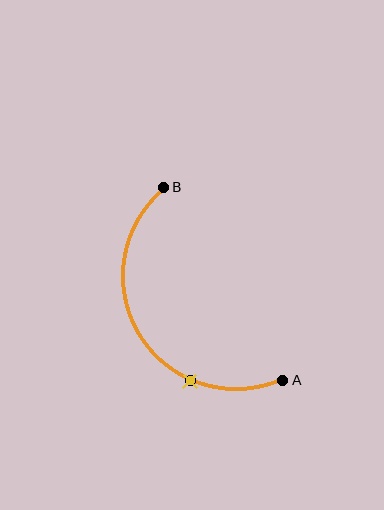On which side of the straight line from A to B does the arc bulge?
The arc bulges to the left of the straight line connecting A and B.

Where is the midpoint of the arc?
The arc midpoint is the point on the curve farthest from the straight line joining A and B. It sits to the left of that line.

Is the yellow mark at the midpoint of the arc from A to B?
No. The yellow mark lies on the arc but is closer to endpoint A. The arc midpoint would be at the point on the curve equidistant along the arc from both A and B.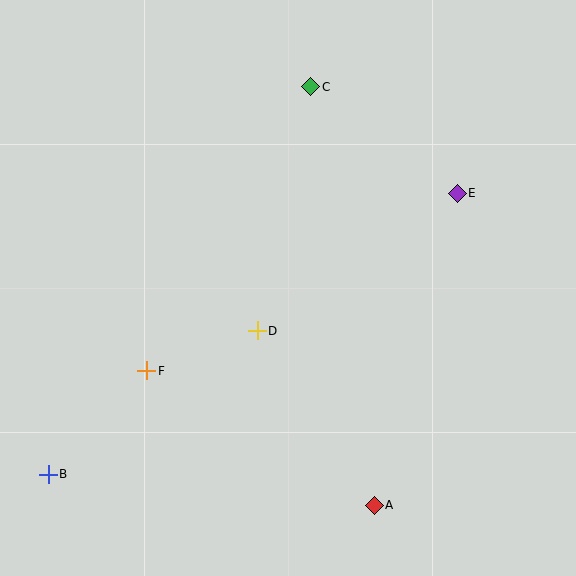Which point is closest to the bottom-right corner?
Point A is closest to the bottom-right corner.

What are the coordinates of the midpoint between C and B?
The midpoint between C and B is at (179, 280).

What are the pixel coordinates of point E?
Point E is at (457, 193).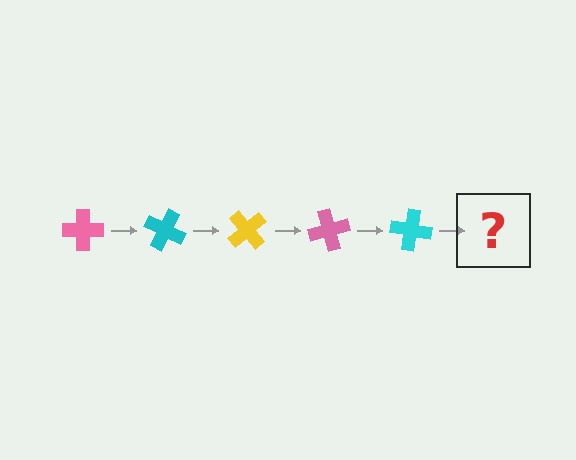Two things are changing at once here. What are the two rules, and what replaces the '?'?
The two rules are that it rotates 25 degrees each step and the color cycles through pink, cyan, and yellow. The '?' should be a yellow cross, rotated 125 degrees from the start.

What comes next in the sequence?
The next element should be a yellow cross, rotated 125 degrees from the start.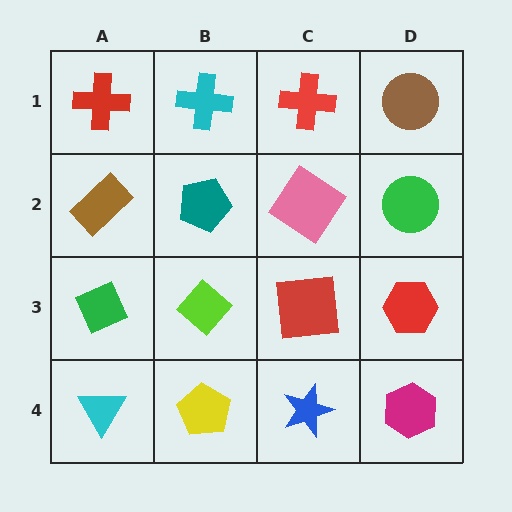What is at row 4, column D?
A magenta hexagon.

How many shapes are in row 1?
4 shapes.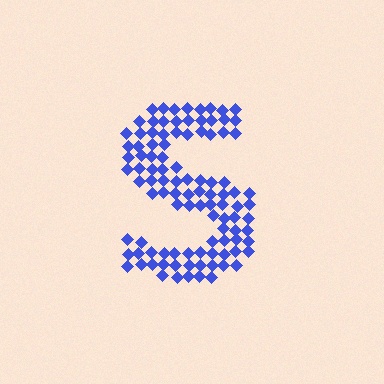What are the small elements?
The small elements are diamonds.